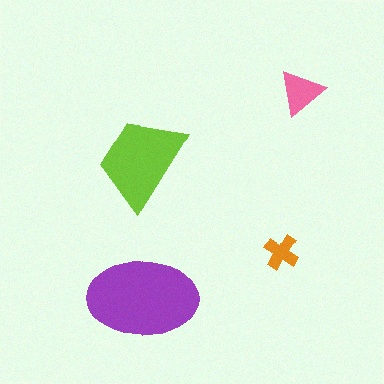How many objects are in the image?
There are 4 objects in the image.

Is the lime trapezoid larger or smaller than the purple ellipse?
Smaller.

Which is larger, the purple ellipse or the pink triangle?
The purple ellipse.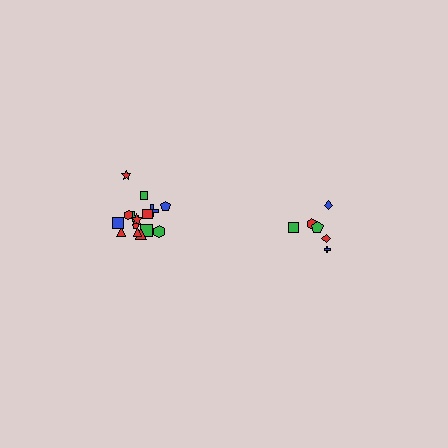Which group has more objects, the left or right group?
The left group.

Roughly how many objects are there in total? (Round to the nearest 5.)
Roughly 20 objects in total.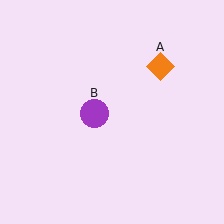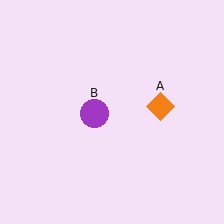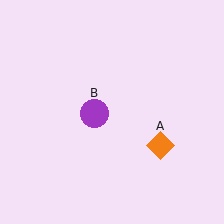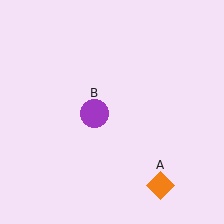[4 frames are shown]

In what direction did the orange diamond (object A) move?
The orange diamond (object A) moved down.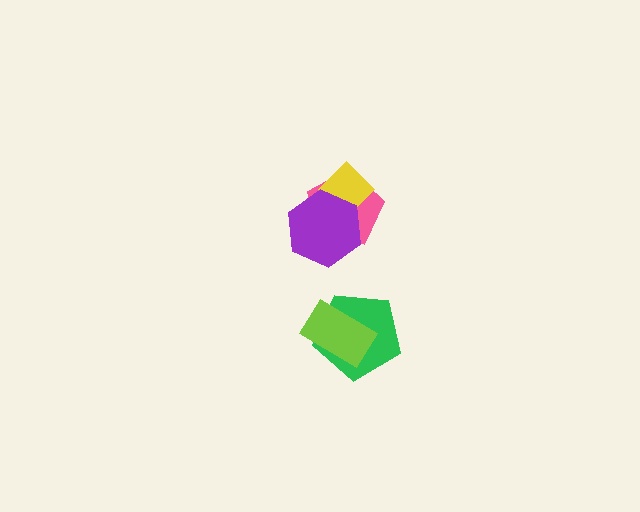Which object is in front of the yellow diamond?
The purple hexagon is in front of the yellow diamond.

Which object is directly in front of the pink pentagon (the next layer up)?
The yellow diamond is directly in front of the pink pentagon.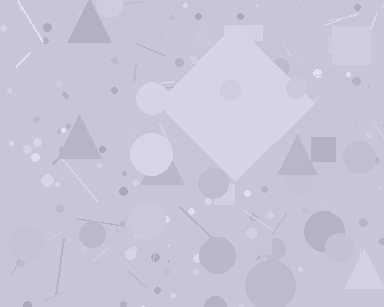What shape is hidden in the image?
A diamond is hidden in the image.